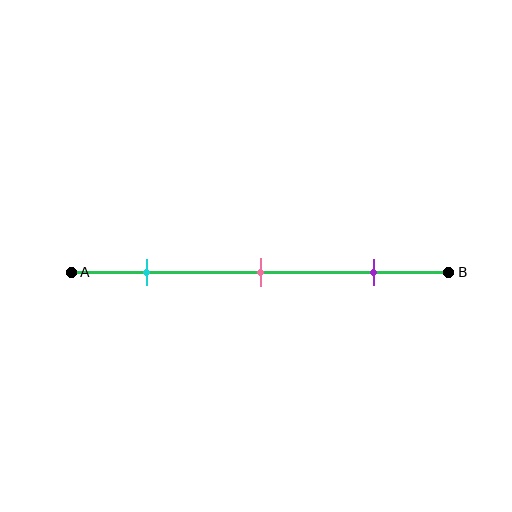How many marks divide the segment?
There are 3 marks dividing the segment.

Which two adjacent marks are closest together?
The cyan and pink marks are the closest adjacent pair.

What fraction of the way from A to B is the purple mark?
The purple mark is approximately 80% (0.8) of the way from A to B.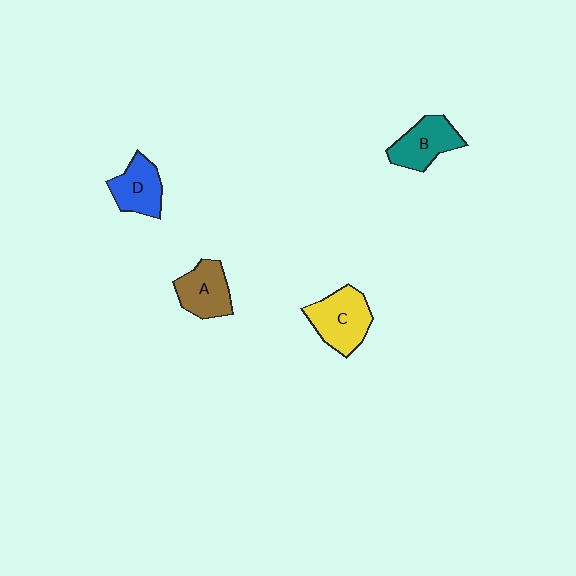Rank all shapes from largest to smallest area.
From largest to smallest: C (yellow), B (teal), A (brown), D (blue).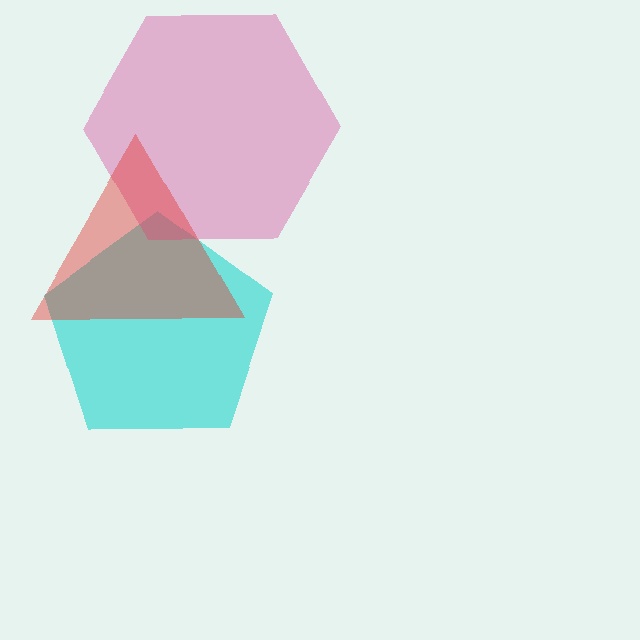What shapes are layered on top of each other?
The layered shapes are: a cyan pentagon, a pink hexagon, a red triangle.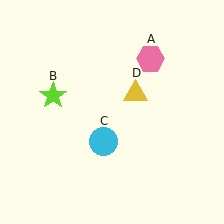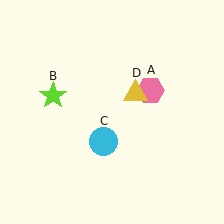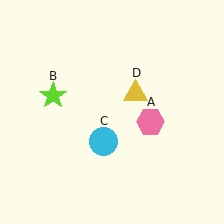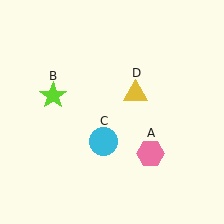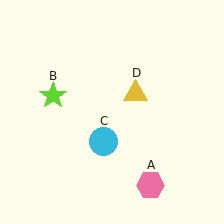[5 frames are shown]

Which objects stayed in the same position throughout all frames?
Lime star (object B) and cyan circle (object C) and yellow triangle (object D) remained stationary.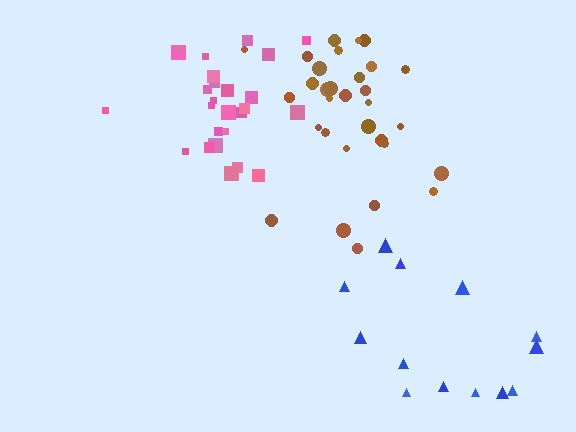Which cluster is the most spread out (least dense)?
Blue.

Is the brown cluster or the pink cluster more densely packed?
Pink.